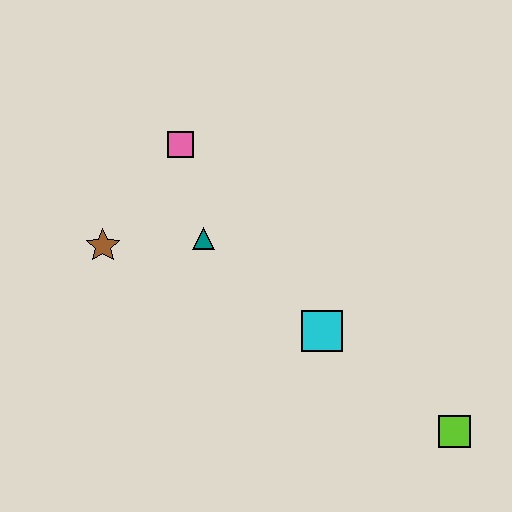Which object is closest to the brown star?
The teal triangle is closest to the brown star.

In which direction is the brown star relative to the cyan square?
The brown star is to the left of the cyan square.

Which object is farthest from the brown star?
The lime square is farthest from the brown star.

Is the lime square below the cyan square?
Yes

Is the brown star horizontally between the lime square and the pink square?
No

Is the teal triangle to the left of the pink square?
No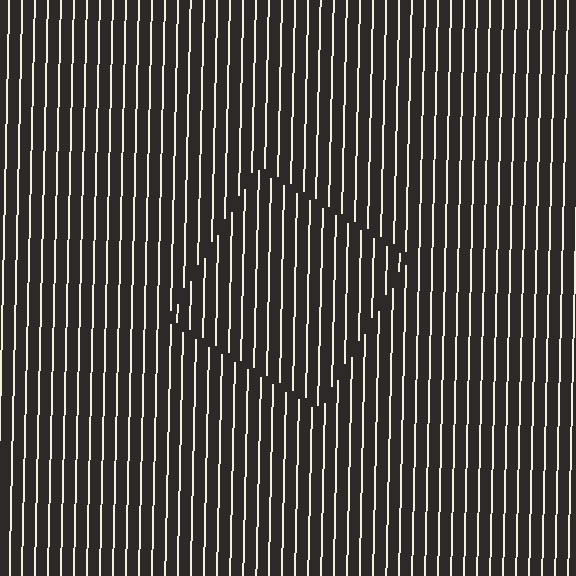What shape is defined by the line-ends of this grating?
An illusory square. The interior of the shape contains the same grating, shifted by half a period — the contour is defined by the phase discontinuity where line-ends from the inner and outer gratings abut.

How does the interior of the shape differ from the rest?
The interior of the shape contains the same grating, shifted by half a period — the contour is defined by the phase discontinuity where line-ends from the inner and outer gratings abut.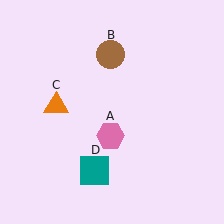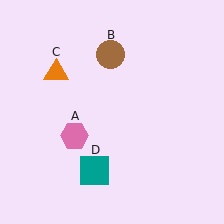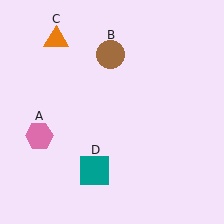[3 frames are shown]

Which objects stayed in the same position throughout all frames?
Brown circle (object B) and teal square (object D) remained stationary.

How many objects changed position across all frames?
2 objects changed position: pink hexagon (object A), orange triangle (object C).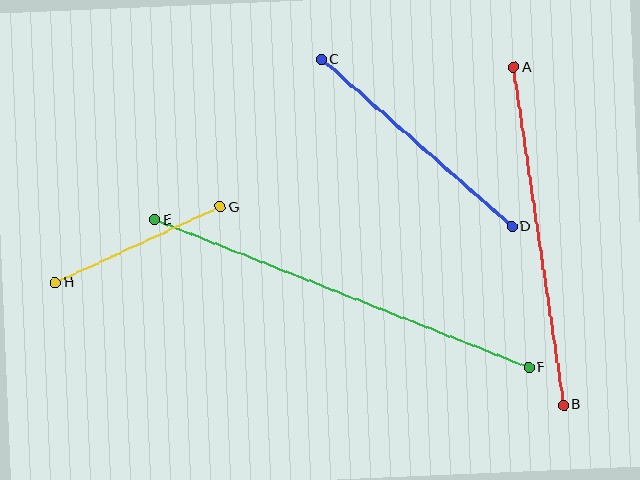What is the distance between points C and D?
The distance is approximately 253 pixels.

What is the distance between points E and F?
The distance is approximately 402 pixels.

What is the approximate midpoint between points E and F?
The midpoint is at approximately (342, 294) pixels.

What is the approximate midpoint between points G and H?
The midpoint is at approximately (138, 245) pixels.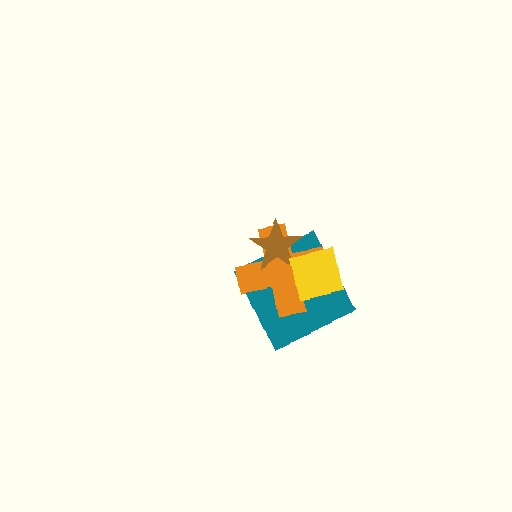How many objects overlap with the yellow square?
3 objects overlap with the yellow square.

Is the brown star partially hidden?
Yes, it is partially covered by another shape.